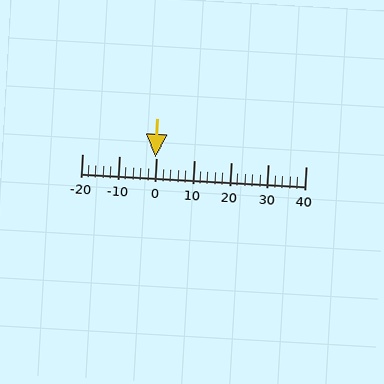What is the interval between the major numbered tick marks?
The major tick marks are spaced 10 units apart.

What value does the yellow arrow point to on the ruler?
The yellow arrow points to approximately 0.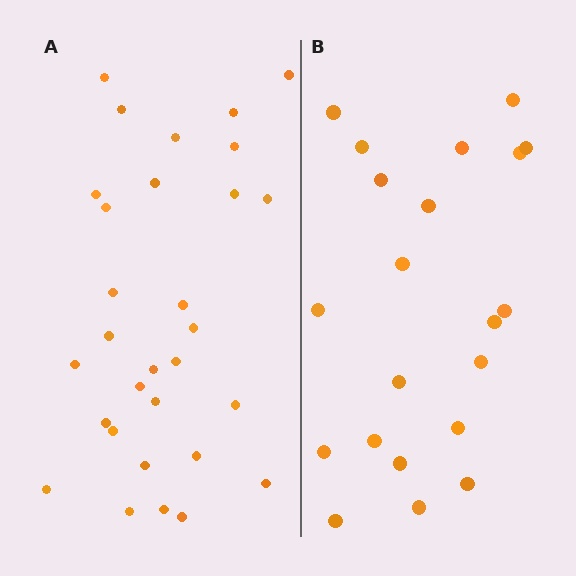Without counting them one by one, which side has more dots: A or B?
Region A (the left region) has more dots.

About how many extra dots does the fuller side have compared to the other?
Region A has roughly 8 or so more dots than region B.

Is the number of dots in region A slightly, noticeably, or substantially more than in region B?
Region A has noticeably more, but not dramatically so. The ratio is roughly 1.4 to 1.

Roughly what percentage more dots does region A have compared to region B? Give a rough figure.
About 45% more.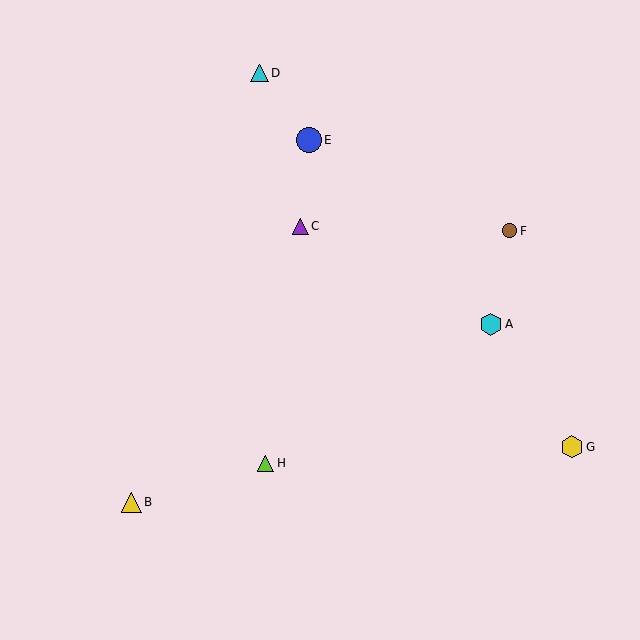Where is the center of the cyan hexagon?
The center of the cyan hexagon is at (491, 324).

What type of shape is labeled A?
Shape A is a cyan hexagon.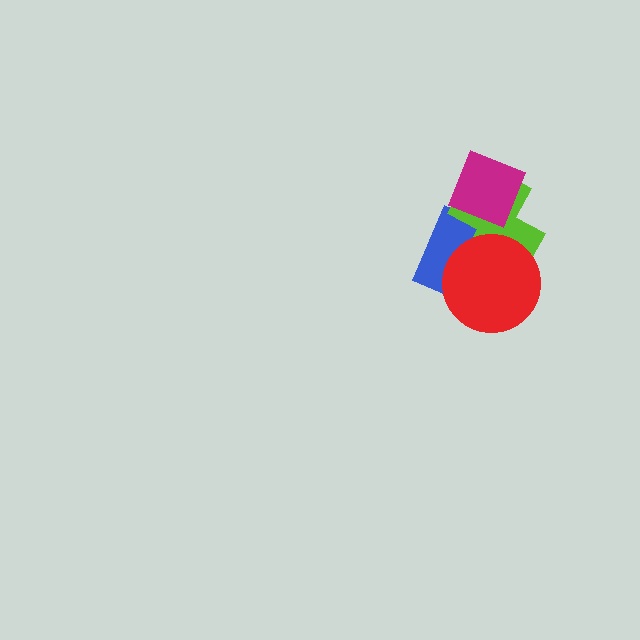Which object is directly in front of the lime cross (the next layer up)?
The red circle is directly in front of the lime cross.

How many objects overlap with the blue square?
3 objects overlap with the blue square.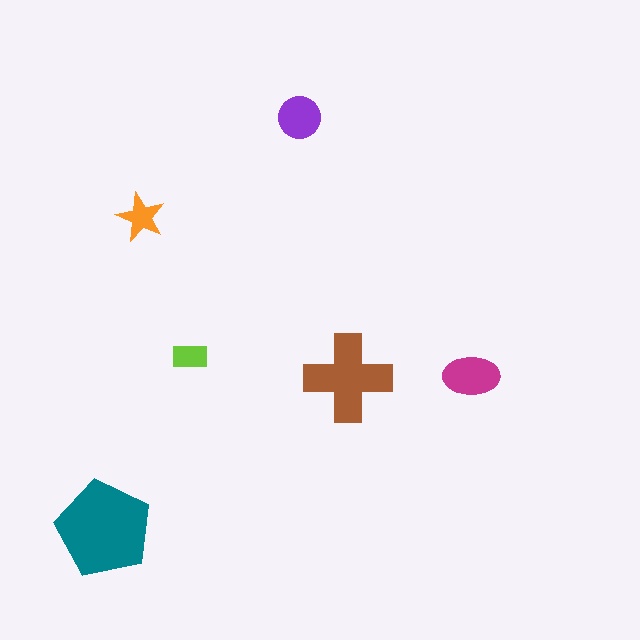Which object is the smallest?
The lime rectangle.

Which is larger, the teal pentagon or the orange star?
The teal pentagon.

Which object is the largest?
The teal pentagon.